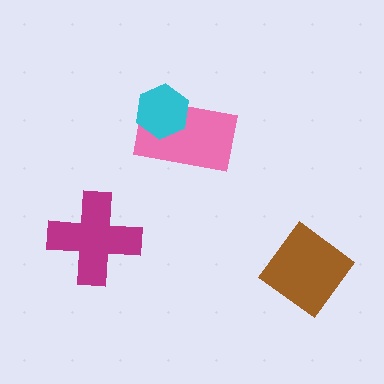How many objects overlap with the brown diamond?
0 objects overlap with the brown diamond.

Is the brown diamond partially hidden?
No, no other shape covers it.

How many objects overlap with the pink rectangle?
1 object overlaps with the pink rectangle.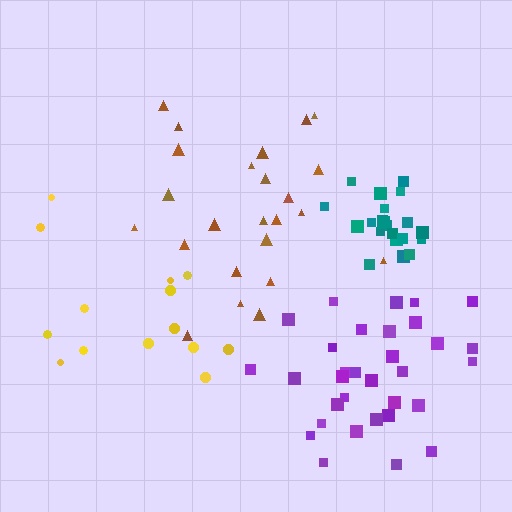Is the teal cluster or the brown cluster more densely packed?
Teal.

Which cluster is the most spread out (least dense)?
Yellow.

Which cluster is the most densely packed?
Teal.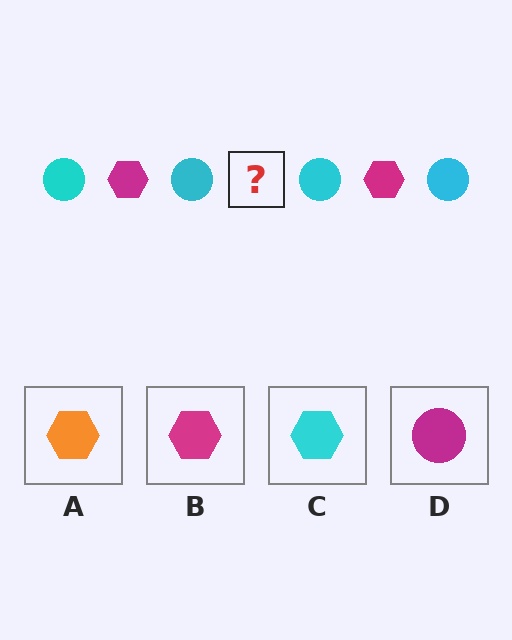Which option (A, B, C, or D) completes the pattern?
B.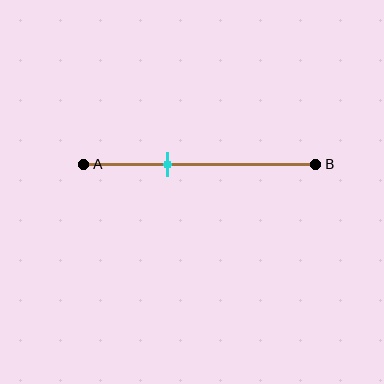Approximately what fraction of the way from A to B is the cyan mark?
The cyan mark is approximately 35% of the way from A to B.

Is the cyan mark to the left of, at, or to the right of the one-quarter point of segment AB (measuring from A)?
The cyan mark is to the right of the one-quarter point of segment AB.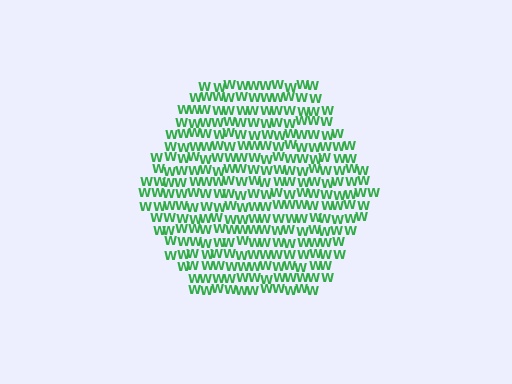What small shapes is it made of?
It is made of small letter W's.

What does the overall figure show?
The overall figure shows a hexagon.